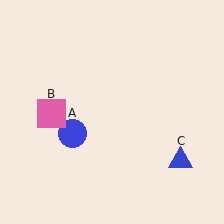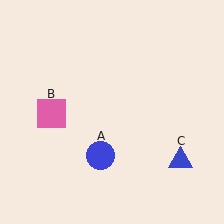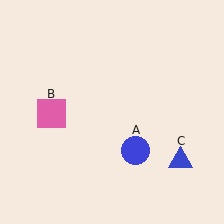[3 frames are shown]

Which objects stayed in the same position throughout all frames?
Pink square (object B) and blue triangle (object C) remained stationary.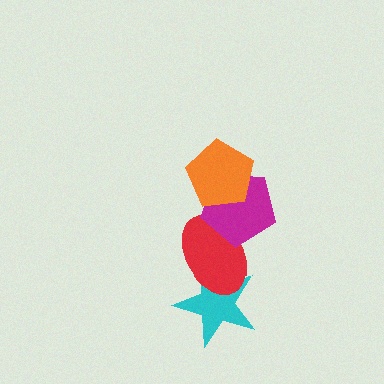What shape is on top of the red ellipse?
The magenta pentagon is on top of the red ellipse.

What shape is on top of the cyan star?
The red ellipse is on top of the cyan star.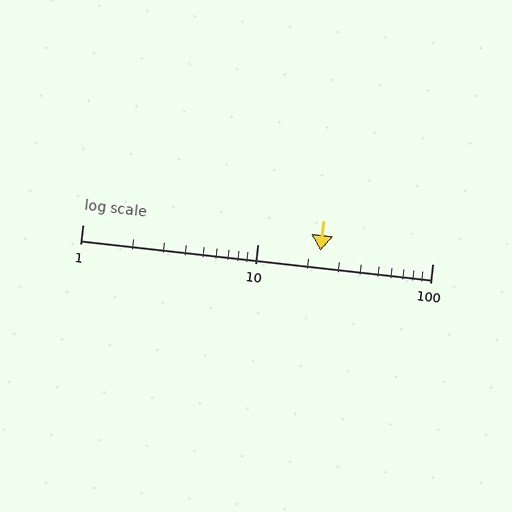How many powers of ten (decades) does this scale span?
The scale spans 2 decades, from 1 to 100.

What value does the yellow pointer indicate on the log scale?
The pointer indicates approximately 23.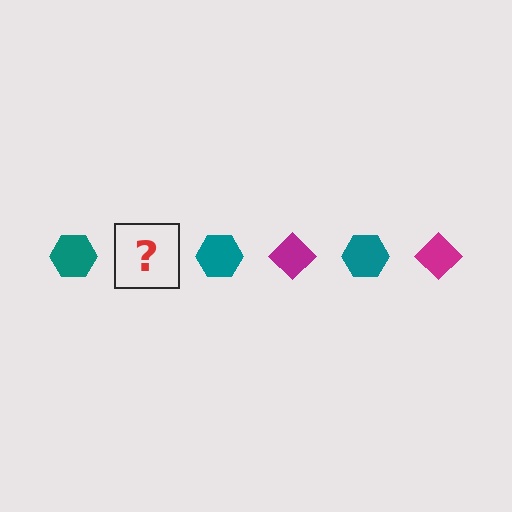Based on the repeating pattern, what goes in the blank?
The blank should be a magenta diamond.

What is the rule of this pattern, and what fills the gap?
The rule is that the pattern alternates between teal hexagon and magenta diamond. The gap should be filled with a magenta diamond.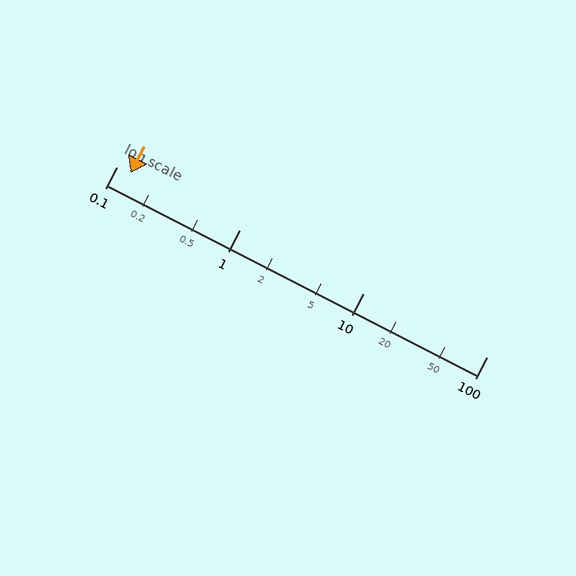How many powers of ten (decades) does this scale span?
The scale spans 3 decades, from 0.1 to 100.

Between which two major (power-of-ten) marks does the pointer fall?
The pointer is between 0.1 and 1.